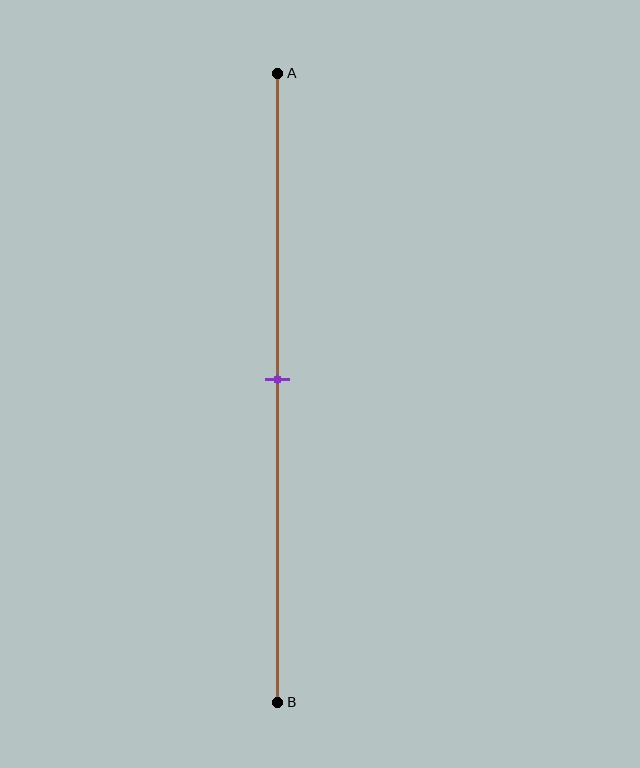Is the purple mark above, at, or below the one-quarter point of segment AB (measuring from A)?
The purple mark is below the one-quarter point of segment AB.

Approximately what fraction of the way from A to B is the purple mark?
The purple mark is approximately 50% of the way from A to B.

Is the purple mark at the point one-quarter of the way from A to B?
No, the mark is at about 50% from A, not at the 25% one-quarter point.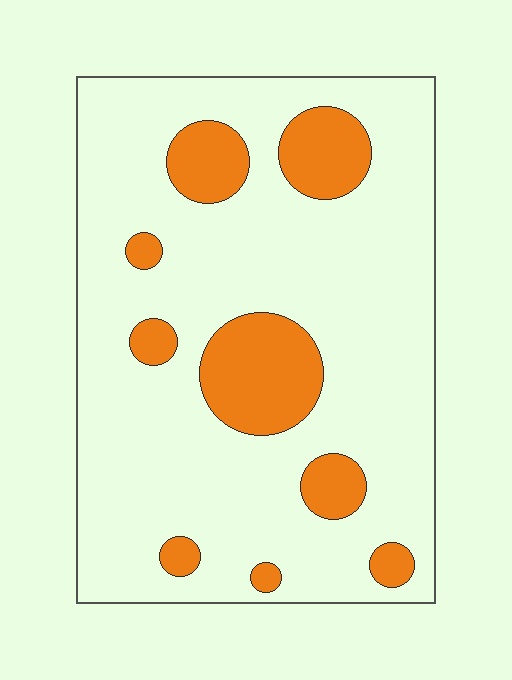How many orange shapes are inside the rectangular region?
9.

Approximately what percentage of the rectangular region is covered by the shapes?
Approximately 20%.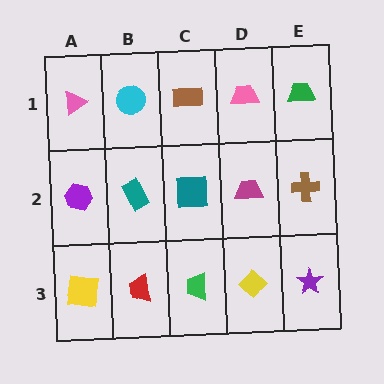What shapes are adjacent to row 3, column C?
A teal square (row 2, column C), a red trapezoid (row 3, column B), a yellow diamond (row 3, column D).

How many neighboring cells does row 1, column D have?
3.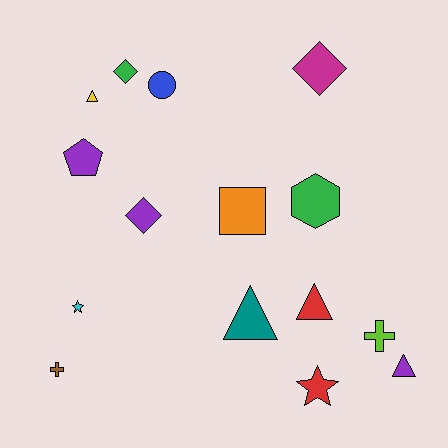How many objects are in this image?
There are 15 objects.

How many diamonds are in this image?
There are 3 diamonds.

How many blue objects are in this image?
There is 1 blue object.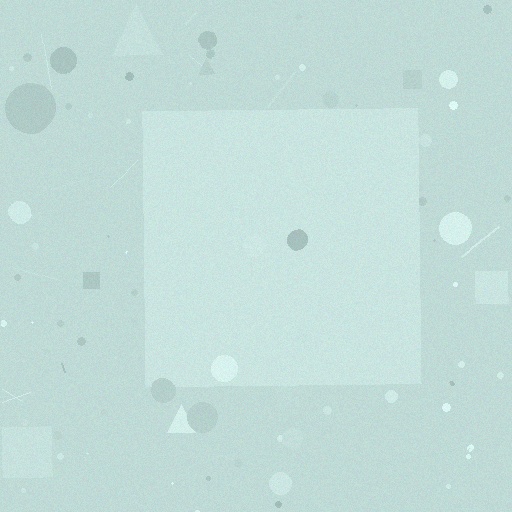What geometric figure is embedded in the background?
A square is embedded in the background.